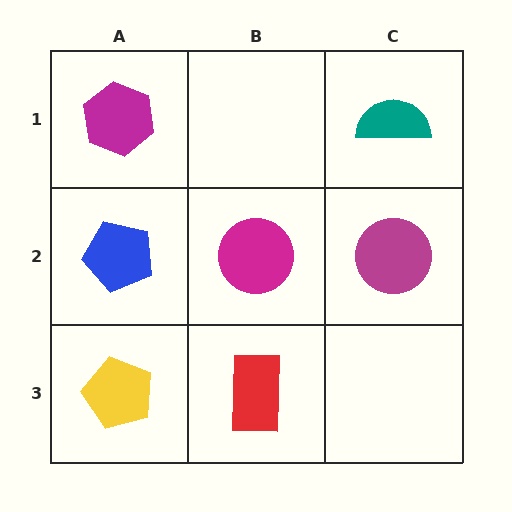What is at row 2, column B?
A magenta circle.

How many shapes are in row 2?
3 shapes.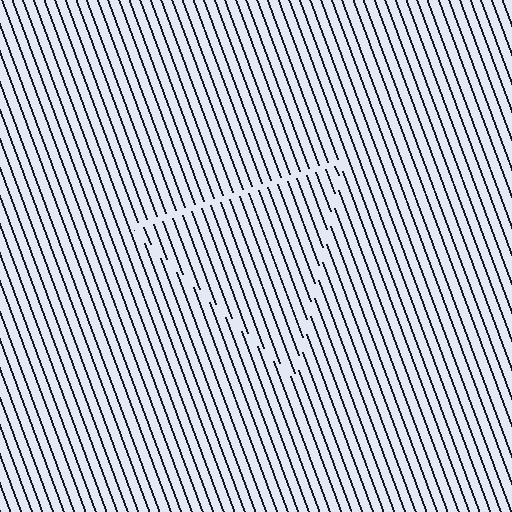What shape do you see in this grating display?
An illusory triangle. The interior of the shape contains the same grating, shifted by half a period — the contour is defined by the phase discontinuity where line-ends from the inner and outer gratings abut.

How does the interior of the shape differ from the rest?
The interior of the shape contains the same grating, shifted by half a period — the contour is defined by the phase discontinuity where line-ends from the inner and outer gratings abut.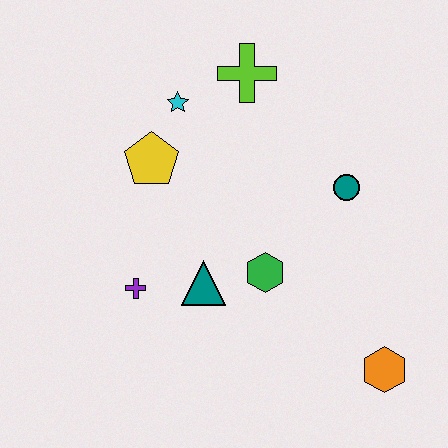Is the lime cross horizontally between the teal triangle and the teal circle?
Yes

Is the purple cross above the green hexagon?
No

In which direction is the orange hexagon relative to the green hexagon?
The orange hexagon is to the right of the green hexagon.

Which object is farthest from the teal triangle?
The lime cross is farthest from the teal triangle.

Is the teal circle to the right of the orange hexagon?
No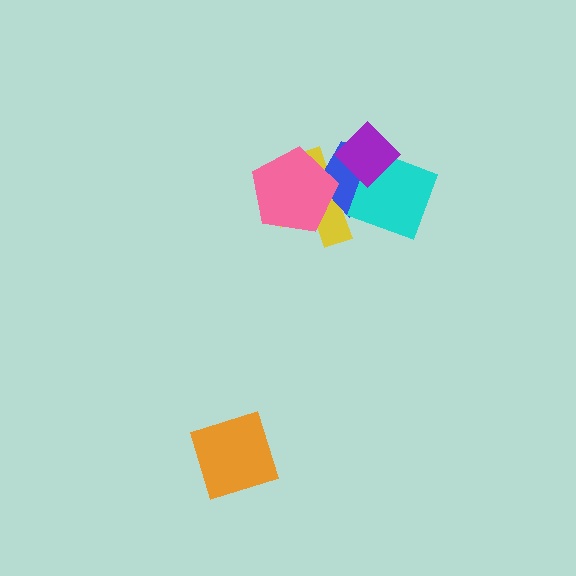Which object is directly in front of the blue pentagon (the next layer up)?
The cyan square is directly in front of the blue pentagon.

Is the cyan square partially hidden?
Yes, it is partially covered by another shape.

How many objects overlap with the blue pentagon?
4 objects overlap with the blue pentagon.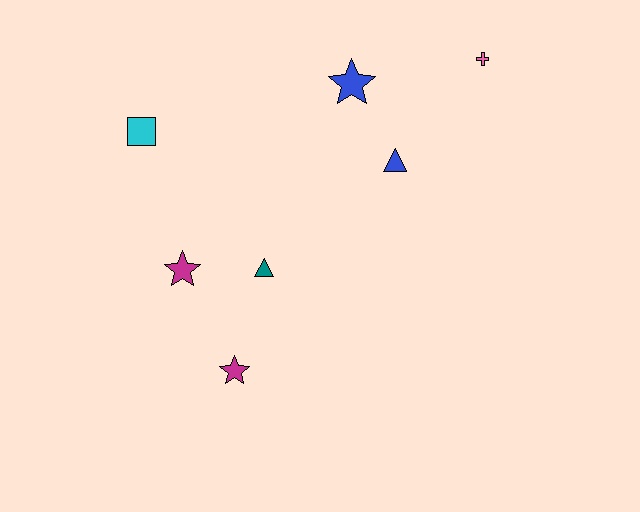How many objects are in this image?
There are 7 objects.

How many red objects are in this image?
There are no red objects.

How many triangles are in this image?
There are 2 triangles.